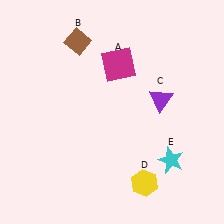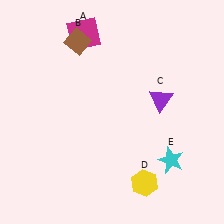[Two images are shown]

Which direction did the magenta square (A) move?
The magenta square (A) moved left.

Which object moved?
The magenta square (A) moved left.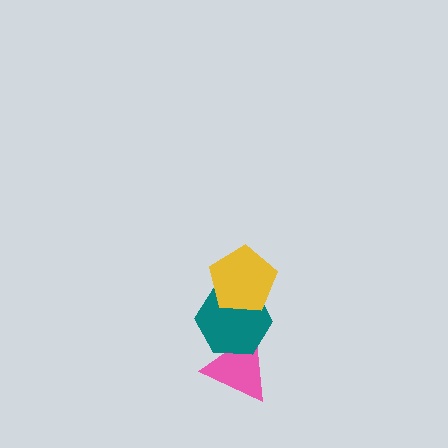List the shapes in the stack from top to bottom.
From top to bottom: the yellow pentagon, the teal hexagon, the pink triangle.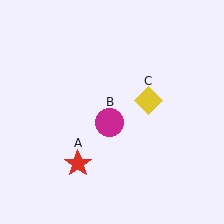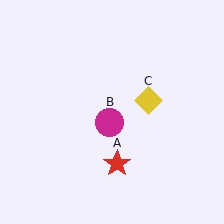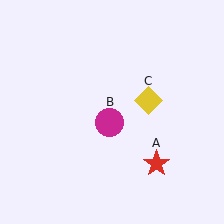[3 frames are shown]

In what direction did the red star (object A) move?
The red star (object A) moved right.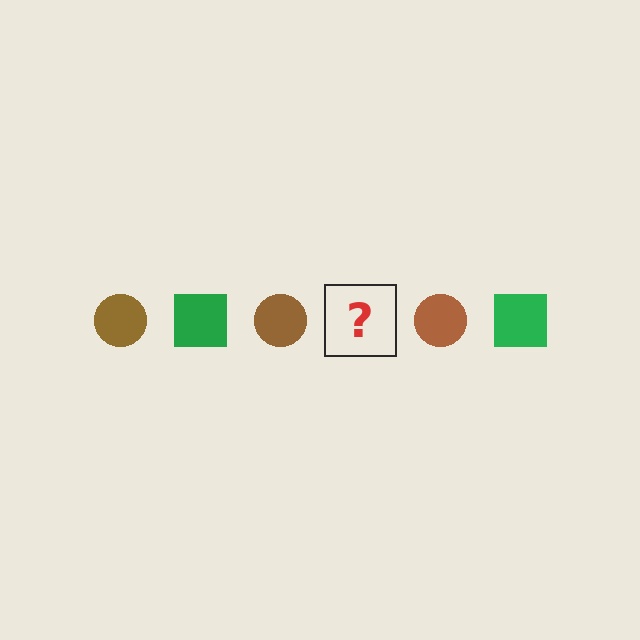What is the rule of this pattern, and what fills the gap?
The rule is that the pattern alternates between brown circle and green square. The gap should be filled with a green square.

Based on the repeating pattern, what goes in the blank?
The blank should be a green square.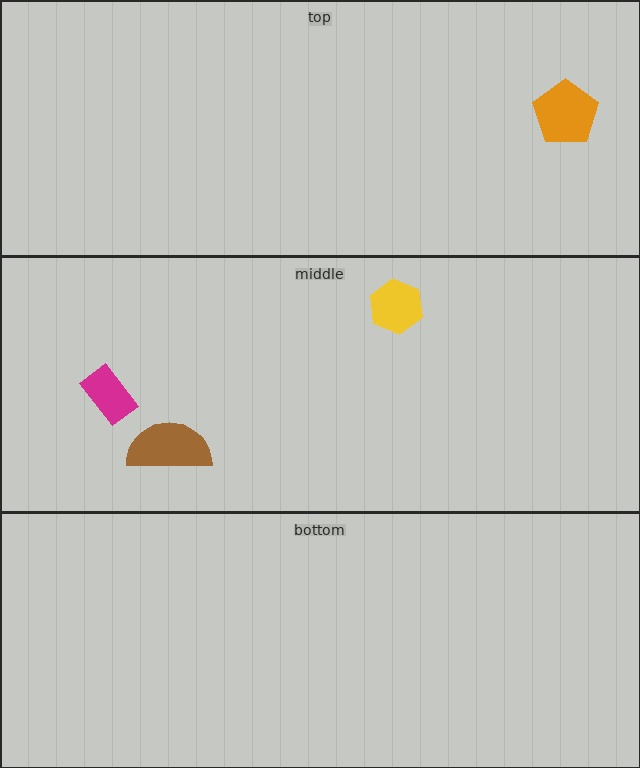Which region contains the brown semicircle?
The middle region.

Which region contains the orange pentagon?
The top region.